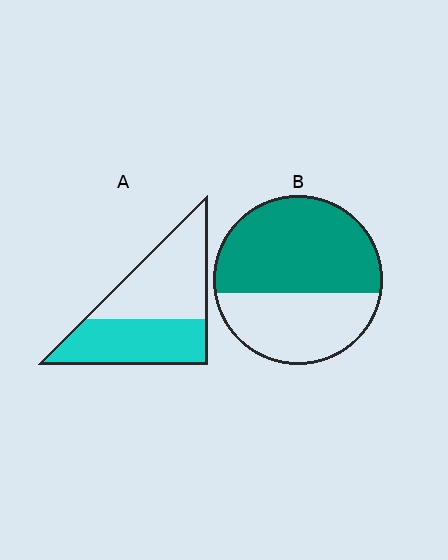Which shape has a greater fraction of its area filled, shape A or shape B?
Shape B.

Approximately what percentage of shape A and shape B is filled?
A is approximately 45% and B is approximately 60%.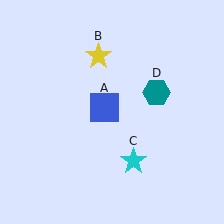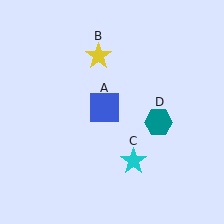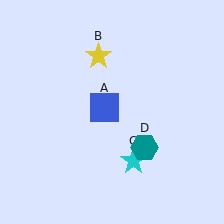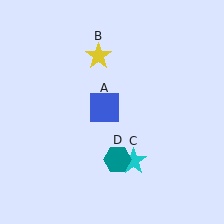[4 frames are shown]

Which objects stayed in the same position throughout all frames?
Blue square (object A) and yellow star (object B) and cyan star (object C) remained stationary.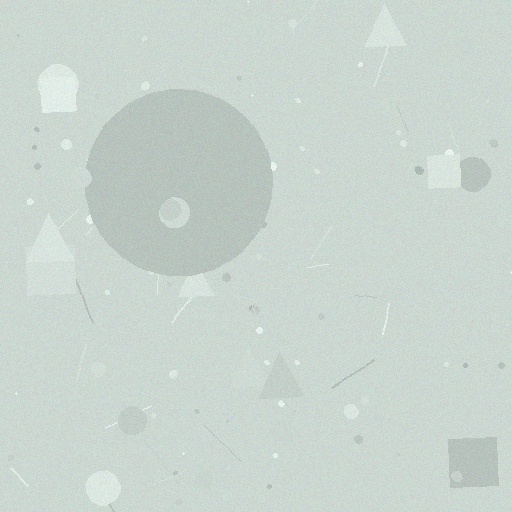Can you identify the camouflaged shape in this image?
The camouflaged shape is a circle.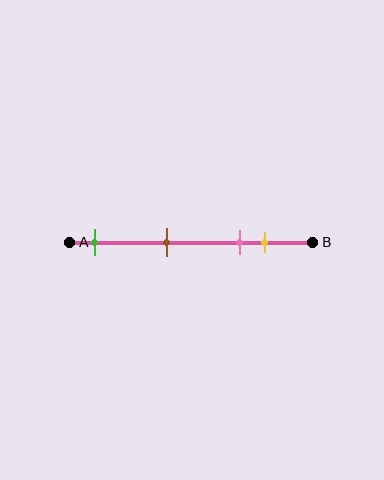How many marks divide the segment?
There are 4 marks dividing the segment.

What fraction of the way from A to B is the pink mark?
The pink mark is approximately 70% (0.7) of the way from A to B.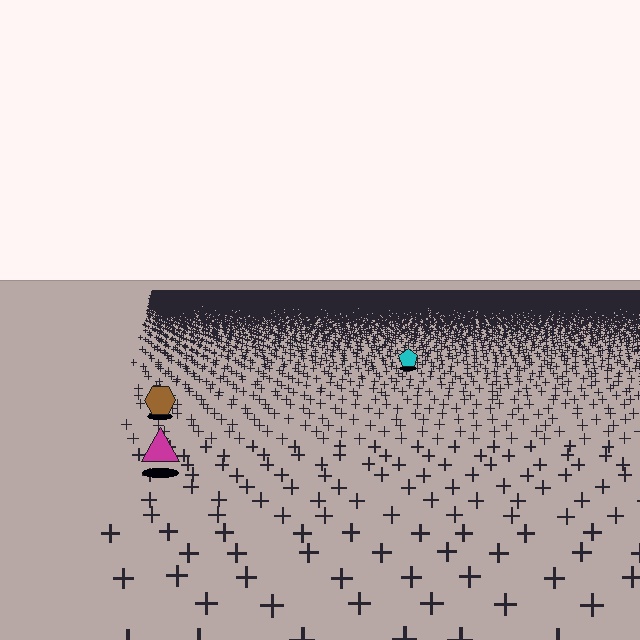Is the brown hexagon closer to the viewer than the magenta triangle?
No. The magenta triangle is closer — you can tell from the texture gradient: the ground texture is coarser near it.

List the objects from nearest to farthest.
From nearest to farthest: the magenta triangle, the brown hexagon, the cyan pentagon.